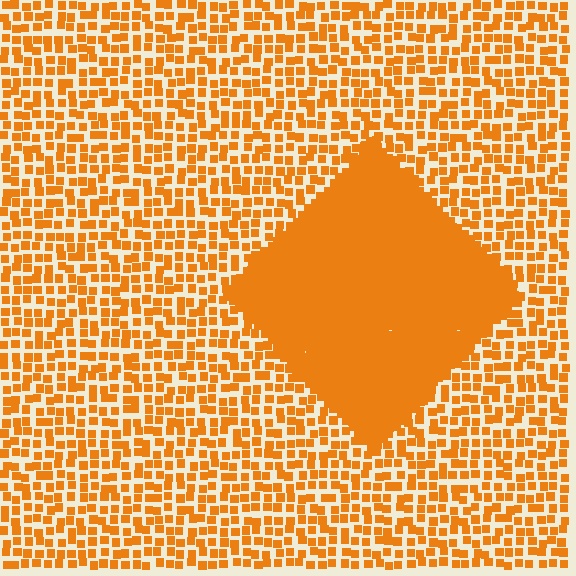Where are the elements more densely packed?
The elements are more densely packed inside the diamond boundary.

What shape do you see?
I see a diamond.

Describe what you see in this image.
The image contains small orange elements arranged at two different densities. A diamond-shaped region is visible where the elements are more densely packed than the surrounding area.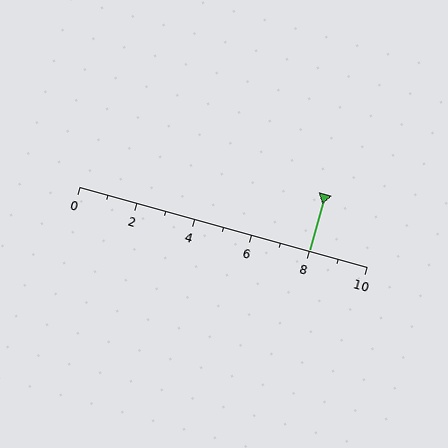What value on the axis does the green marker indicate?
The marker indicates approximately 8.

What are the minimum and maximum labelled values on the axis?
The axis runs from 0 to 10.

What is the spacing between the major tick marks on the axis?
The major ticks are spaced 2 apart.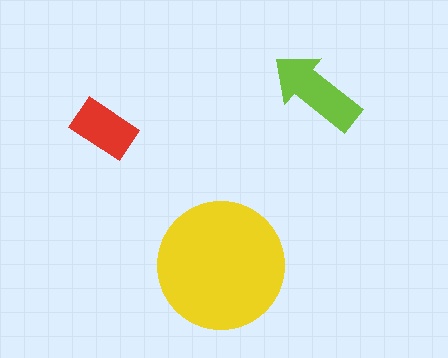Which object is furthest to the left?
The red rectangle is leftmost.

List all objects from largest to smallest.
The yellow circle, the lime arrow, the red rectangle.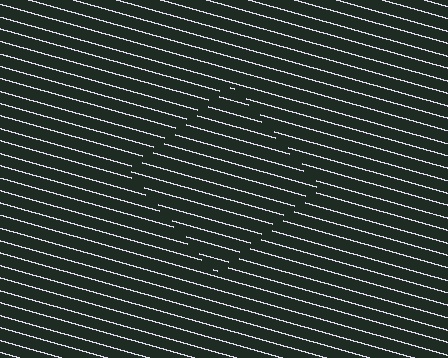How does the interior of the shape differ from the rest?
The interior of the shape contains the same grating, shifted by half a period — the contour is defined by the phase discontinuity where line-ends from the inner and outer gratings abut.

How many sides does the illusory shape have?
4 sides — the line-ends trace a square.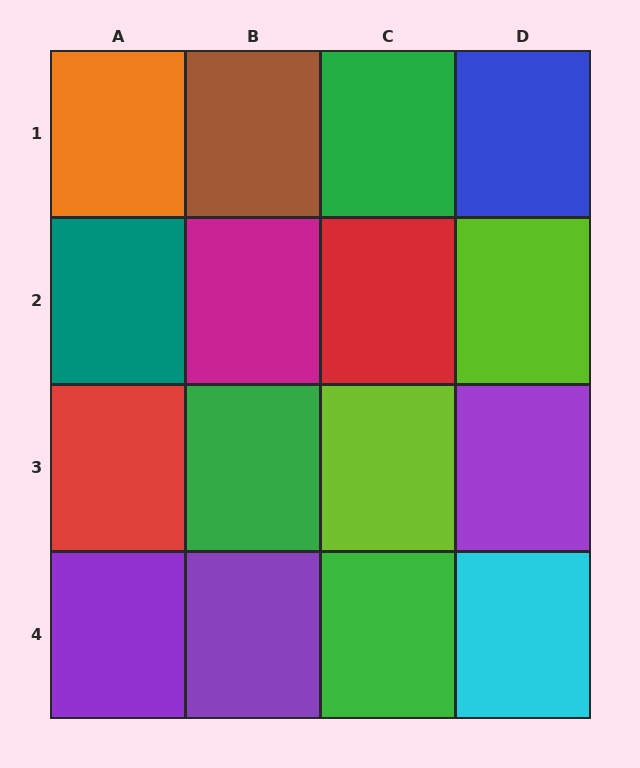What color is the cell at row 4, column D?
Cyan.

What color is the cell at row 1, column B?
Brown.